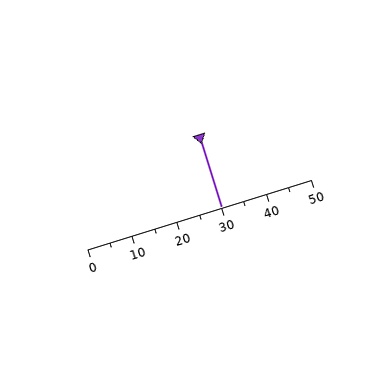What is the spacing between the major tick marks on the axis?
The major ticks are spaced 10 apart.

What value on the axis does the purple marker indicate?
The marker indicates approximately 30.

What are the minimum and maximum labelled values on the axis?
The axis runs from 0 to 50.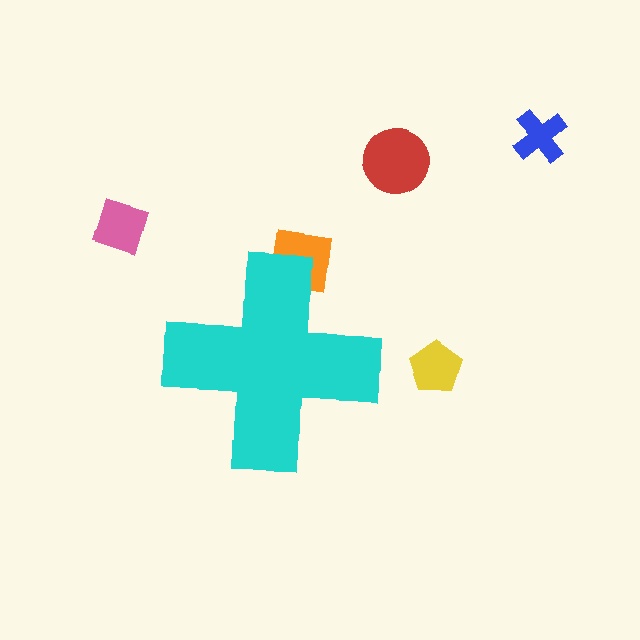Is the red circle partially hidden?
No, the red circle is fully visible.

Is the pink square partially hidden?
No, the pink square is fully visible.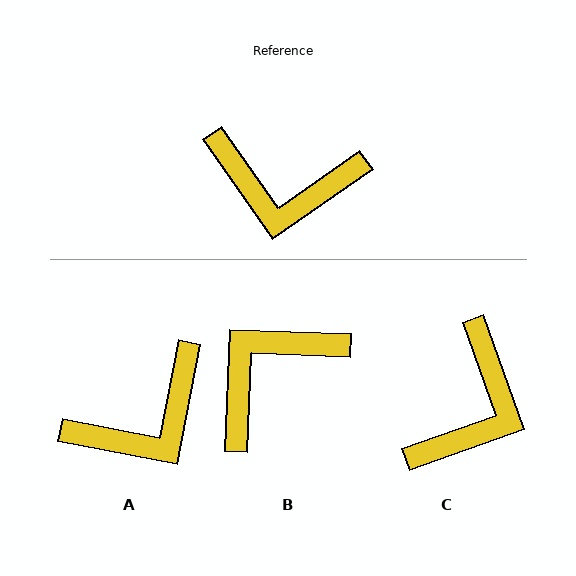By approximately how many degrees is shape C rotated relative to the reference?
Approximately 75 degrees counter-clockwise.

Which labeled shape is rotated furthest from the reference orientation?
B, about 127 degrees away.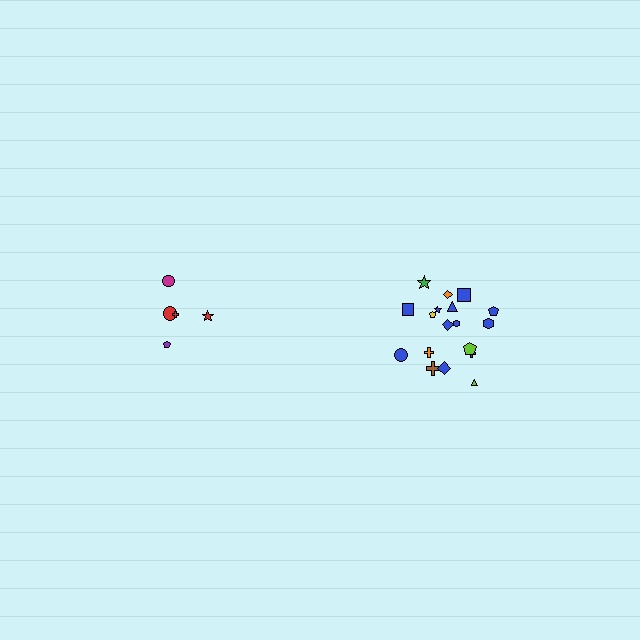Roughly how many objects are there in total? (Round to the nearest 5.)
Roughly 25 objects in total.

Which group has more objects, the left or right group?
The right group.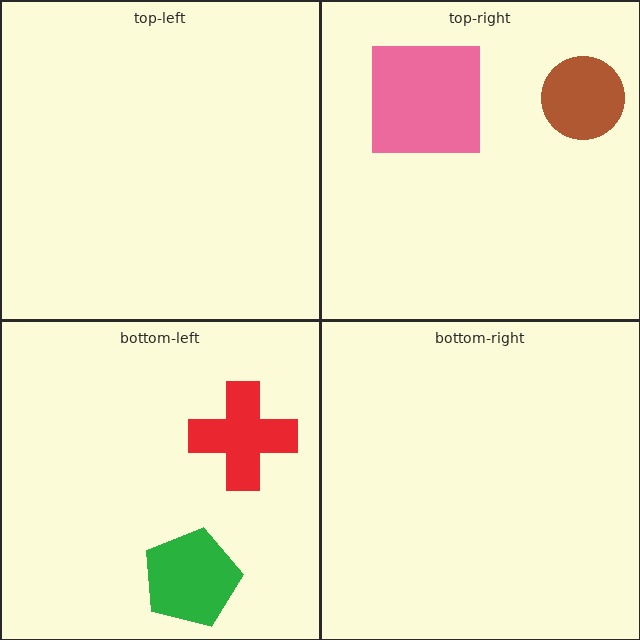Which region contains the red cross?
The bottom-left region.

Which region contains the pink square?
The top-right region.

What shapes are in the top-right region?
The pink square, the brown circle.